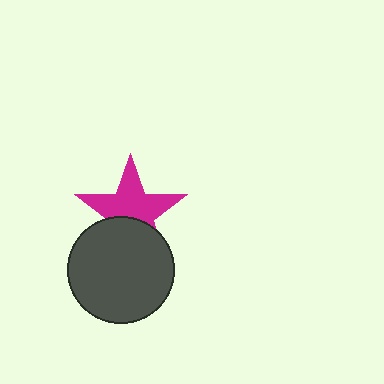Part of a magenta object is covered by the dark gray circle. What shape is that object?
It is a star.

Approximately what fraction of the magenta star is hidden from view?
Roughly 38% of the magenta star is hidden behind the dark gray circle.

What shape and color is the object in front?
The object in front is a dark gray circle.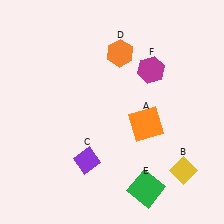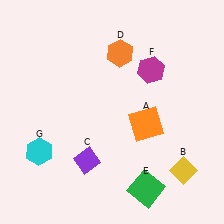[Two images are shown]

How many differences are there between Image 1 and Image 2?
There is 1 difference between the two images.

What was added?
A cyan hexagon (G) was added in Image 2.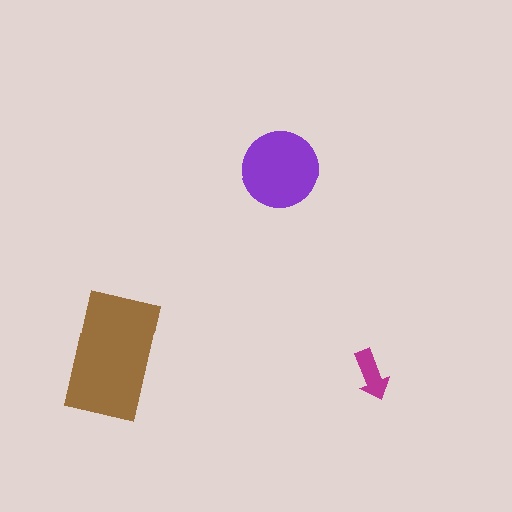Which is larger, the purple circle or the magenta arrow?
The purple circle.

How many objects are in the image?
There are 3 objects in the image.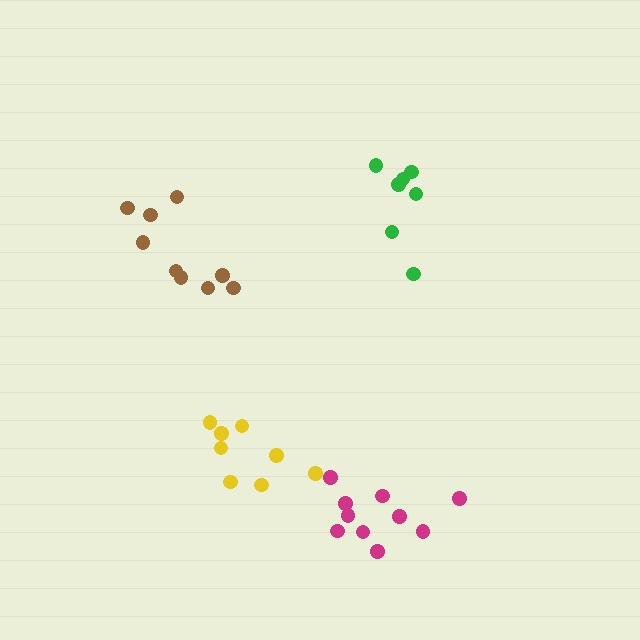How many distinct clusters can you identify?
There are 4 distinct clusters.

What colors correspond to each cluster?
The clusters are colored: brown, magenta, green, yellow.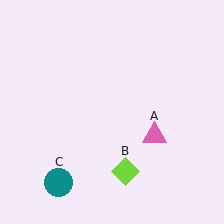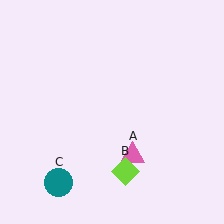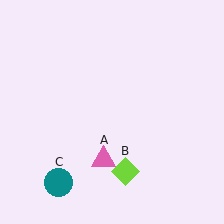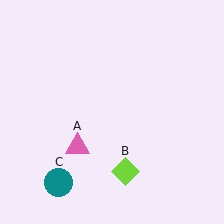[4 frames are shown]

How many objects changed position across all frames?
1 object changed position: pink triangle (object A).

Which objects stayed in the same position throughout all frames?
Lime diamond (object B) and teal circle (object C) remained stationary.